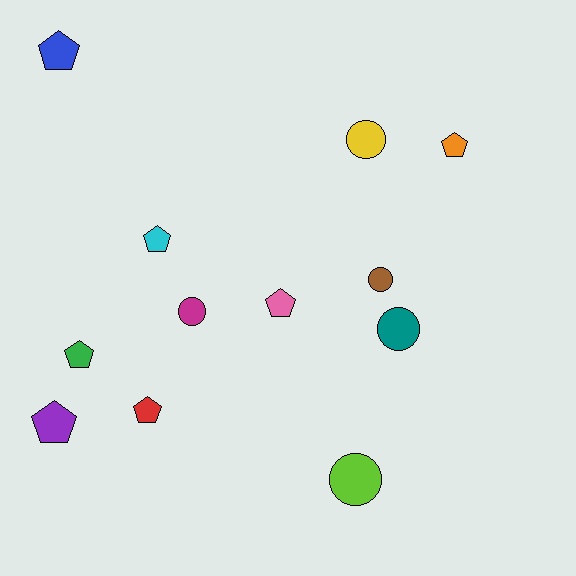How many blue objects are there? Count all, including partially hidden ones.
There is 1 blue object.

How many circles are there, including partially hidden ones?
There are 5 circles.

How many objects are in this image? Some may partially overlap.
There are 12 objects.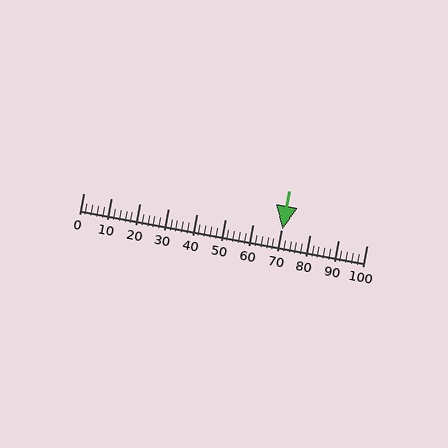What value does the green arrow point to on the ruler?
The green arrow points to approximately 70.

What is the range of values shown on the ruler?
The ruler shows values from 0 to 100.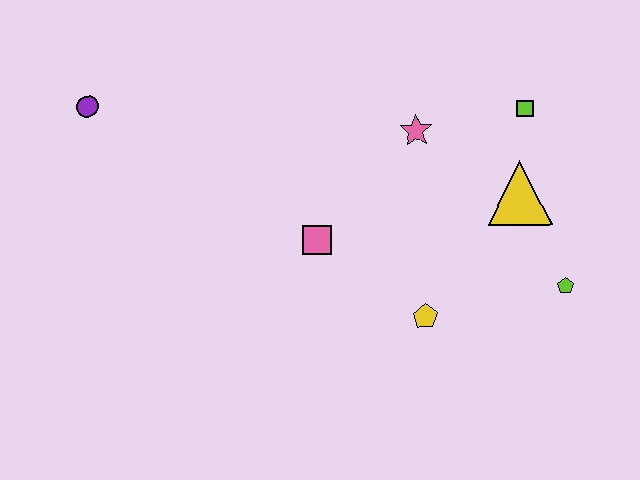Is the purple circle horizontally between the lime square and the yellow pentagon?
No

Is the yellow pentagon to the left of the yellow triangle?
Yes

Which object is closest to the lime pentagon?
The yellow triangle is closest to the lime pentagon.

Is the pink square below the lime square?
Yes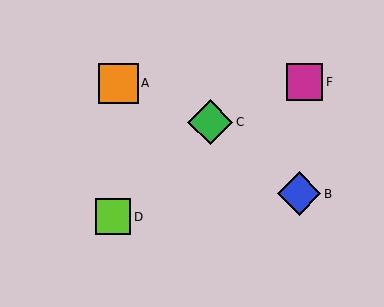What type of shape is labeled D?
Shape D is a lime square.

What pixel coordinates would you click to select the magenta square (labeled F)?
Click at (305, 82) to select the magenta square F.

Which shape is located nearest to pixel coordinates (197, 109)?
The green diamond (labeled C) at (210, 122) is nearest to that location.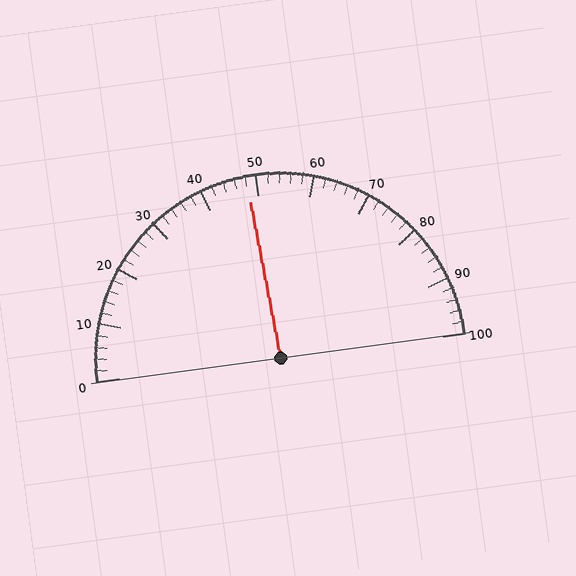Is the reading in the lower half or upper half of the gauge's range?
The reading is in the lower half of the range (0 to 100).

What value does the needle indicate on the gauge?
The needle indicates approximately 48.